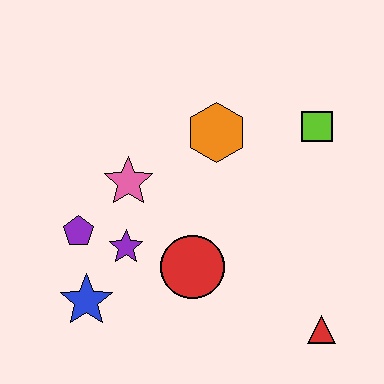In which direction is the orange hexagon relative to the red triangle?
The orange hexagon is above the red triangle.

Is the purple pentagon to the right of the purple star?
No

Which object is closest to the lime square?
The orange hexagon is closest to the lime square.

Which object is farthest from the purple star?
The lime square is farthest from the purple star.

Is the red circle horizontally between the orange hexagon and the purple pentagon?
Yes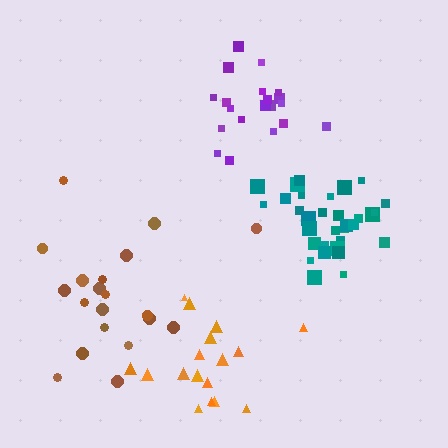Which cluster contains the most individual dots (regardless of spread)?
Teal (32).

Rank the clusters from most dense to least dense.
teal, purple, orange, brown.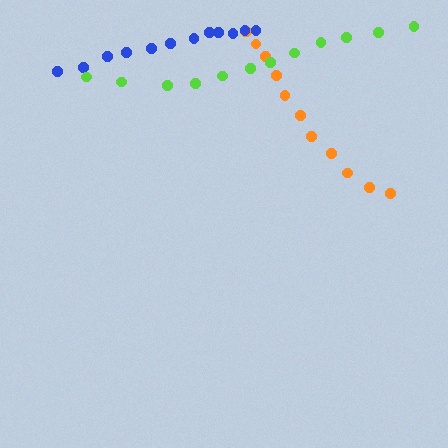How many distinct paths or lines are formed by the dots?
There are 3 distinct paths.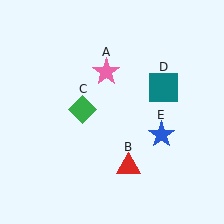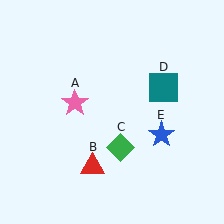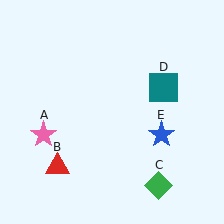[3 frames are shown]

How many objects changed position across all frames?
3 objects changed position: pink star (object A), red triangle (object B), green diamond (object C).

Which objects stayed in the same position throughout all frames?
Teal square (object D) and blue star (object E) remained stationary.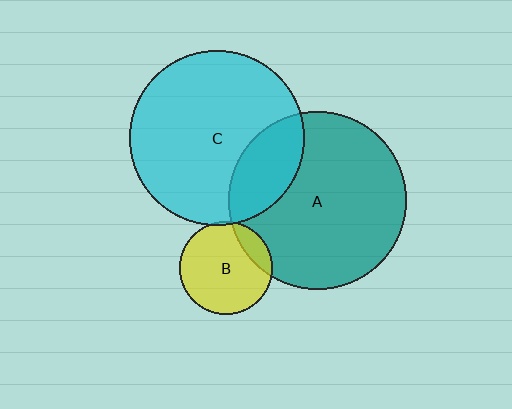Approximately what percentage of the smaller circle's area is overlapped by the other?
Approximately 15%.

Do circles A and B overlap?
Yes.